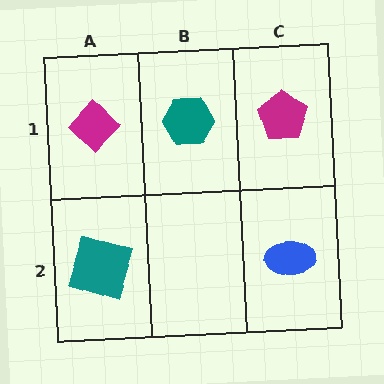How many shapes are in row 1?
3 shapes.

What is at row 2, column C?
A blue ellipse.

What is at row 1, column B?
A teal hexagon.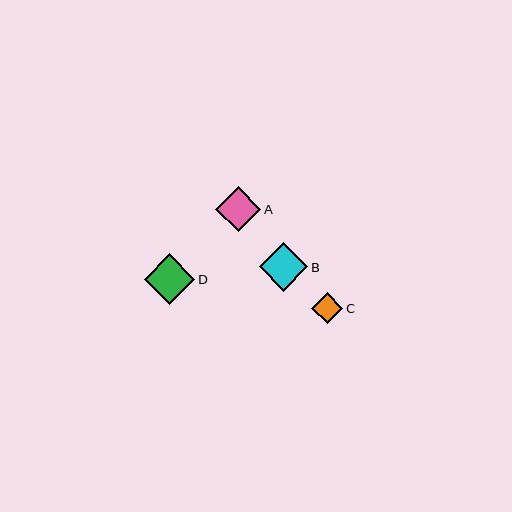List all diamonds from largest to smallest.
From largest to smallest: D, B, A, C.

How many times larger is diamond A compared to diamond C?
Diamond A is approximately 1.5 times the size of diamond C.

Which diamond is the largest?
Diamond D is the largest with a size of approximately 51 pixels.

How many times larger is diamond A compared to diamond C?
Diamond A is approximately 1.5 times the size of diamond C.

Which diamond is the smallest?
Diamond C is the smallest with a size of approximately 31 pixels.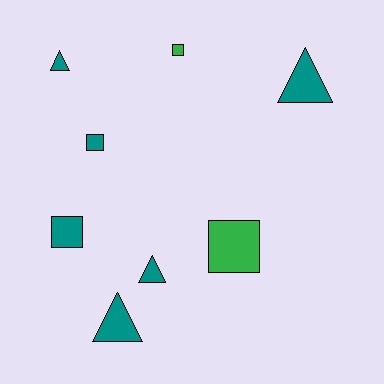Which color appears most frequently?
Teal, with 6 objects.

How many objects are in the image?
There are 8 objects.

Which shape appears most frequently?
Triangle, with 4 objects.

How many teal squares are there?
There are 2 teal squares.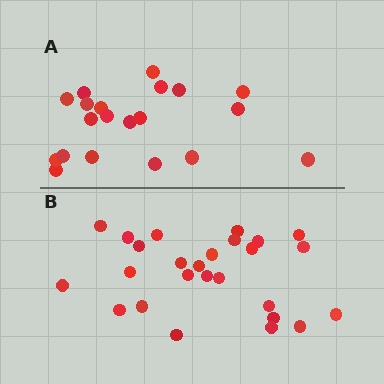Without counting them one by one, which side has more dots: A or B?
Region B (the bottom region) has more dots.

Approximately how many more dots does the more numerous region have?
Region B has about 6 more dots than region A.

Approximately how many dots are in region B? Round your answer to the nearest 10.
About 30 dots. (The exact count is 26, which rounds to 30.)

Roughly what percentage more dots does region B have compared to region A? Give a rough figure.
About 30% more.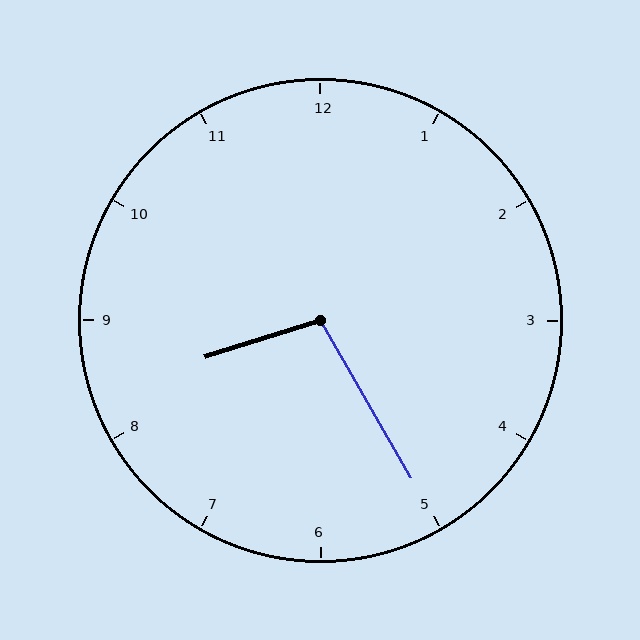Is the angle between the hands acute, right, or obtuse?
It is obtuse.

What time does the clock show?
8:25.